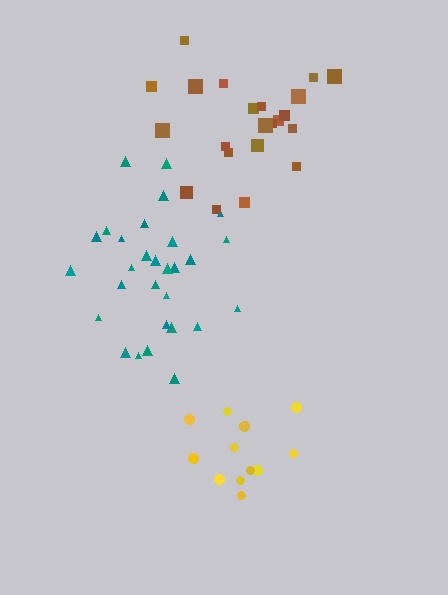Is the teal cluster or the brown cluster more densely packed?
Brown.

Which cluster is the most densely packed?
Yellow.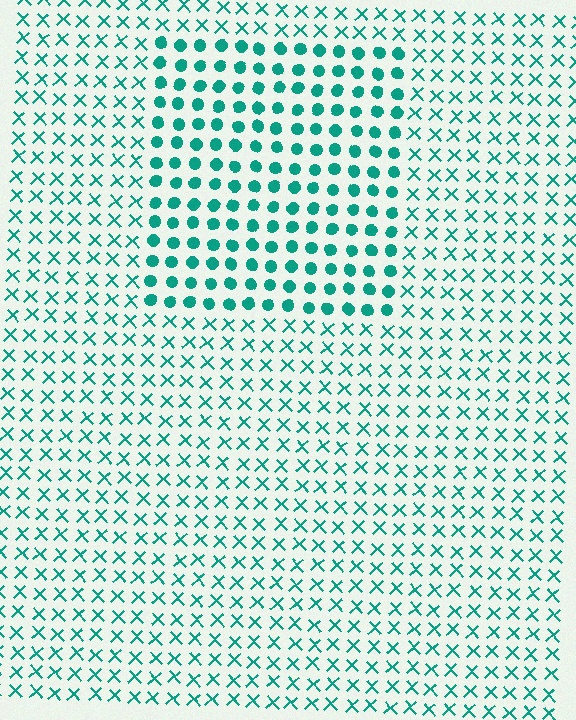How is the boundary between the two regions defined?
The boundary is defined by a change in element shape: circles inside vs. X marks outside. All elements share the same color and spacing.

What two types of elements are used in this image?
The image uses circles inside the rectangle region and X marks outside it.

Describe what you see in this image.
The image is filled with small teal elements arranged in a uniform grid. A rectangle-shaped region contains circles, while the surrounding area contains X marks. The boundary is defined purely by the change in element shape.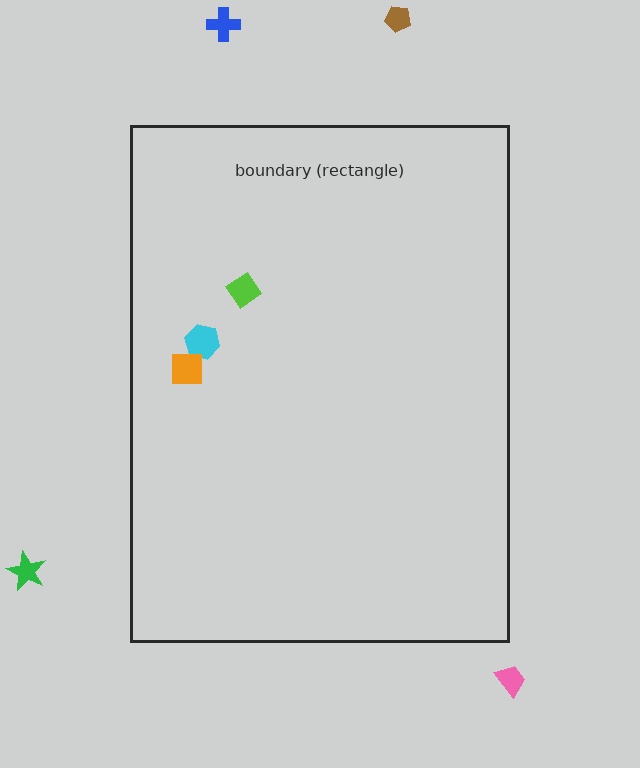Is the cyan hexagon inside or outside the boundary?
Inside.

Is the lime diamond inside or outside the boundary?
Inside.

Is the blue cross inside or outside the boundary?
Outside.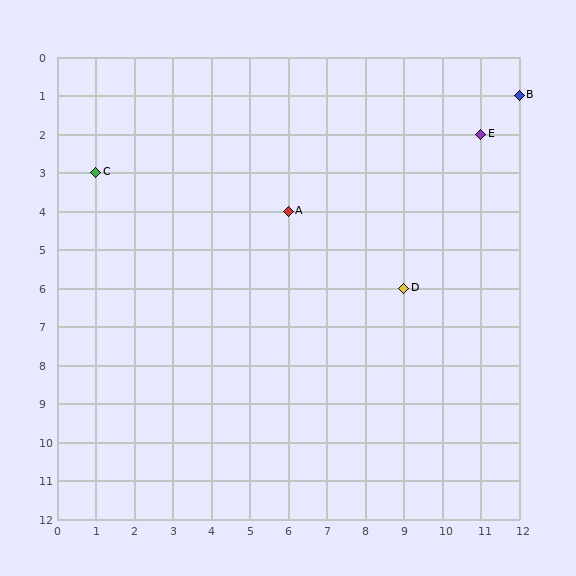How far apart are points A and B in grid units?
Points A and B are 6 columns and 3 rows apart (about 6.7 grid units diagonally).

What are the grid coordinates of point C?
Point C is at grid coordinates (1, 3).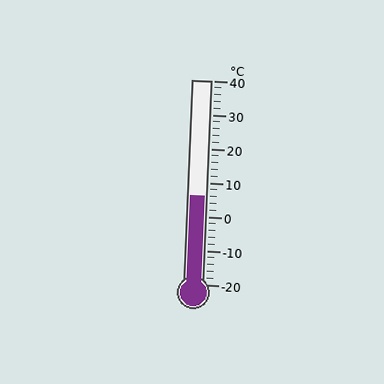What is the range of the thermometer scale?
The thermometer scale ranges from -20°C to 40°C.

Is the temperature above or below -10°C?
The temperature is above -10°C.